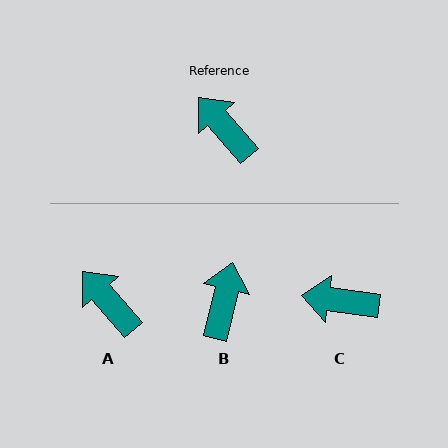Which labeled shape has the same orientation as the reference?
A.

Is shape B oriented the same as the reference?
No, it is off by about 54 degrees.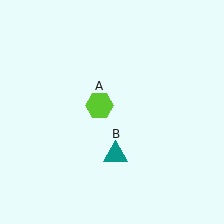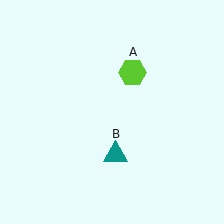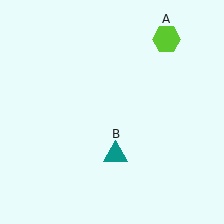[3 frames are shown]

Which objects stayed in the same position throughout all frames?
Teal triangle (object B) remained stationary.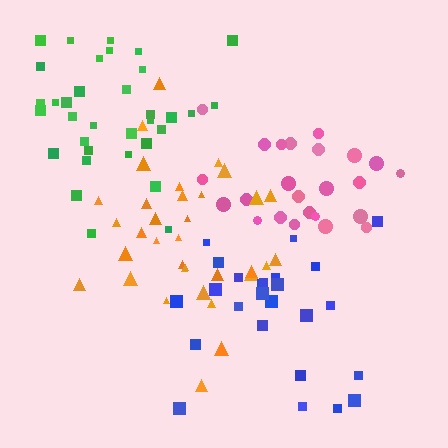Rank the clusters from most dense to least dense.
pink, orange, green, blue.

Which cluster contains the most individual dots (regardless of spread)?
Green (34).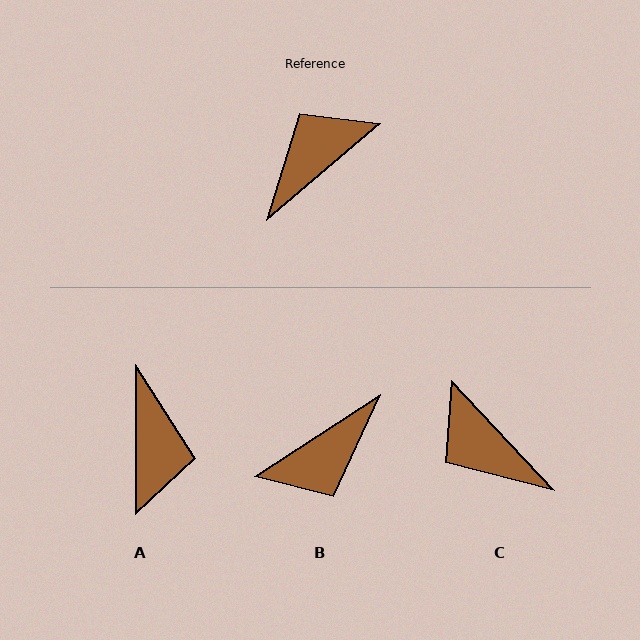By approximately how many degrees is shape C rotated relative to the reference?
Approximately 93 degrees counter-clockwise.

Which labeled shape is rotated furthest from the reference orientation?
B, about 172 degrees away.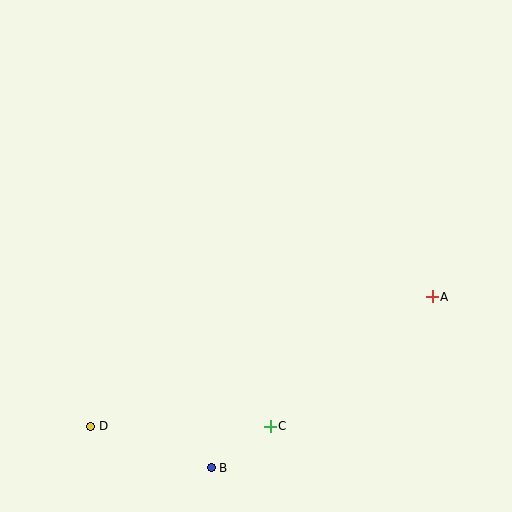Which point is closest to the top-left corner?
Point D is closest to the top-left corner.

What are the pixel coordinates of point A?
Point A is at (432, 297).